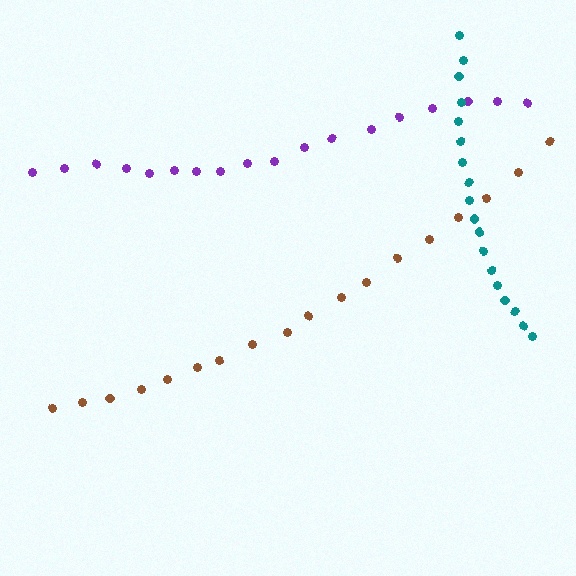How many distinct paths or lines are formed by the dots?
There are 3 distinct paths.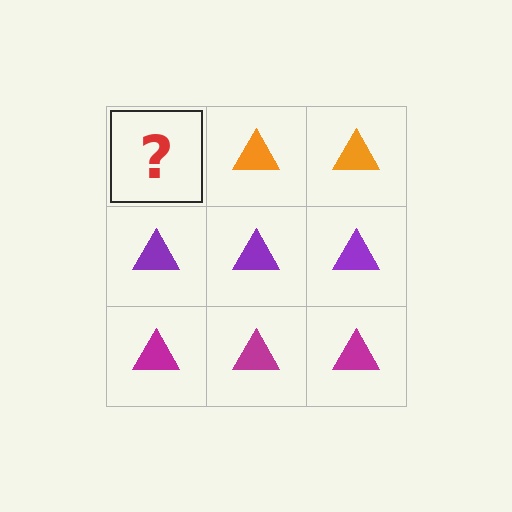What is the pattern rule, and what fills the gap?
The rule is that each row has a consistent color. The gap should be filled with an orange triangle.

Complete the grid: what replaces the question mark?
The question mark should be replaced with an orange triangle.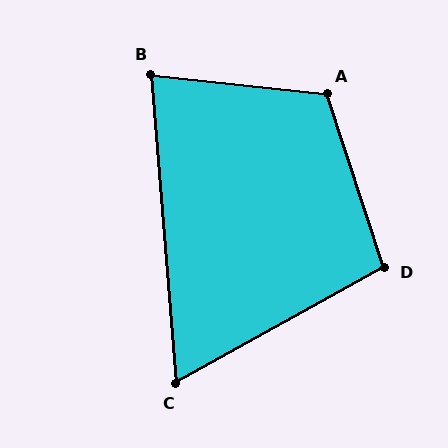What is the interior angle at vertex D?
Approximately 101 degrees (obtuse).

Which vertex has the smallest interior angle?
C, at approximately 66 degrees.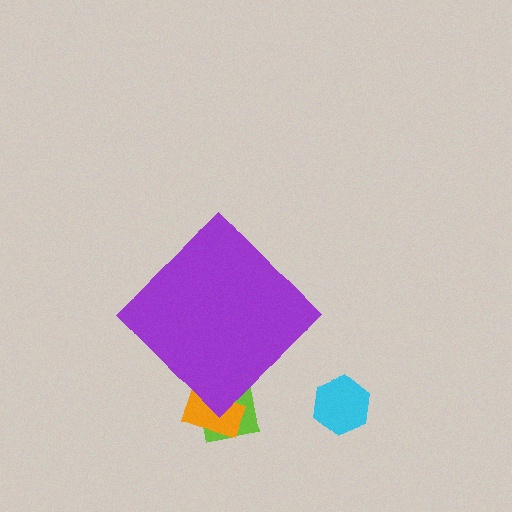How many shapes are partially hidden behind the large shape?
2 shapes are partially hidden.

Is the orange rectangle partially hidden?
Yes, the orange rectangle is partially hidden behind the purple diamond.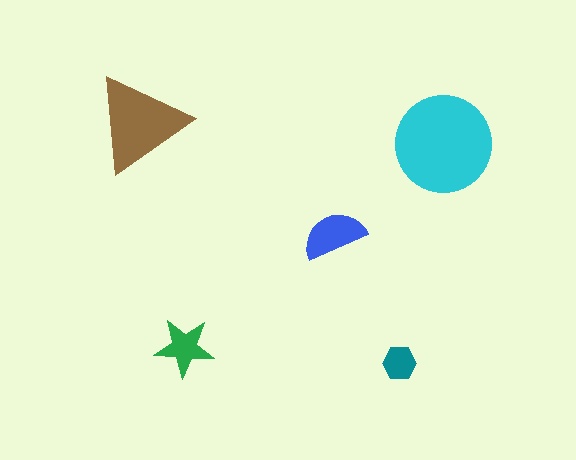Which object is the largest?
The cyan circle.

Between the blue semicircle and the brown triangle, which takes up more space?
The brown triangle.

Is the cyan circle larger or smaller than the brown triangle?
Larger.